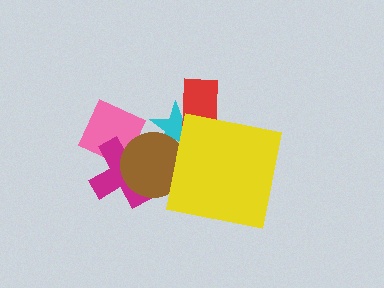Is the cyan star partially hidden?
Yes, it is partially covered by another shape.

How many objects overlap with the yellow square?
3 objects overlap with the yellow square.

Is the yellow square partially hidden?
No, no other shape covers it.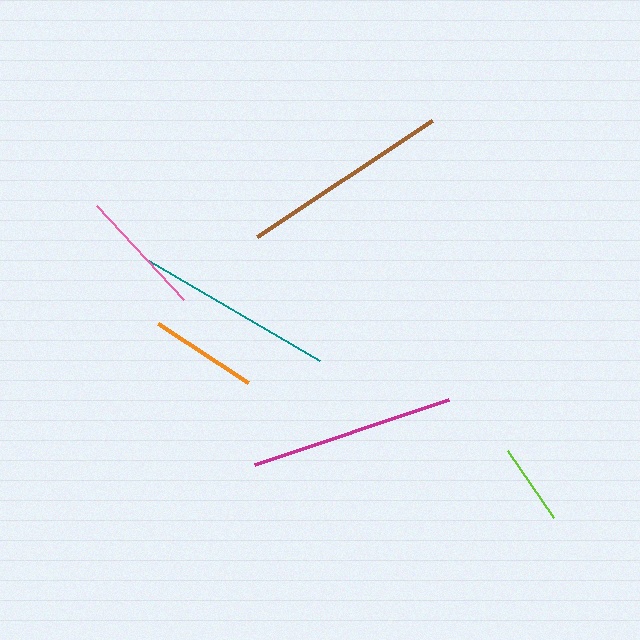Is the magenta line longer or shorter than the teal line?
The magenta line is longer than the teal line.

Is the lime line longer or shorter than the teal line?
The teal line is longer than the lime line.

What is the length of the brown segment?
The brown segment is approximately 211 pixels long.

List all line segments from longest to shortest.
From longest to shortest: brown, magenta, teal, pink, orange, lime.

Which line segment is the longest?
The brown line is the longest at approximately 211 pixels.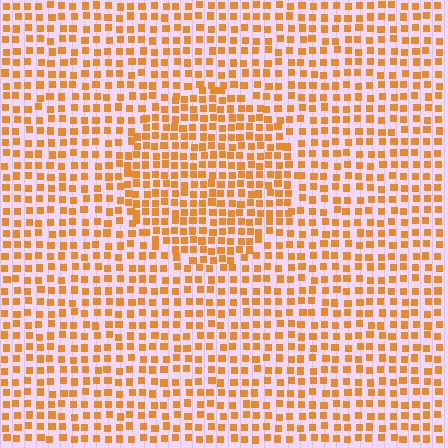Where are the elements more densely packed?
The elements are more densely packed inside the circle boundary.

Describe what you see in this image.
The image contains small orange elements arranged at two different densities. A circle-shaped region is visible where the elements are more densely packed than the surrounding area.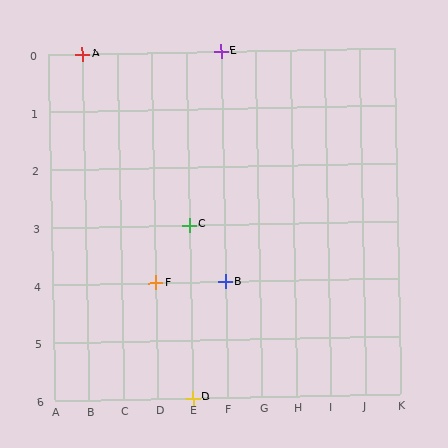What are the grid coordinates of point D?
Point D is at grid coordinates (E, 6).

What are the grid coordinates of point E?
Point E is at grid coordinates (F, 0).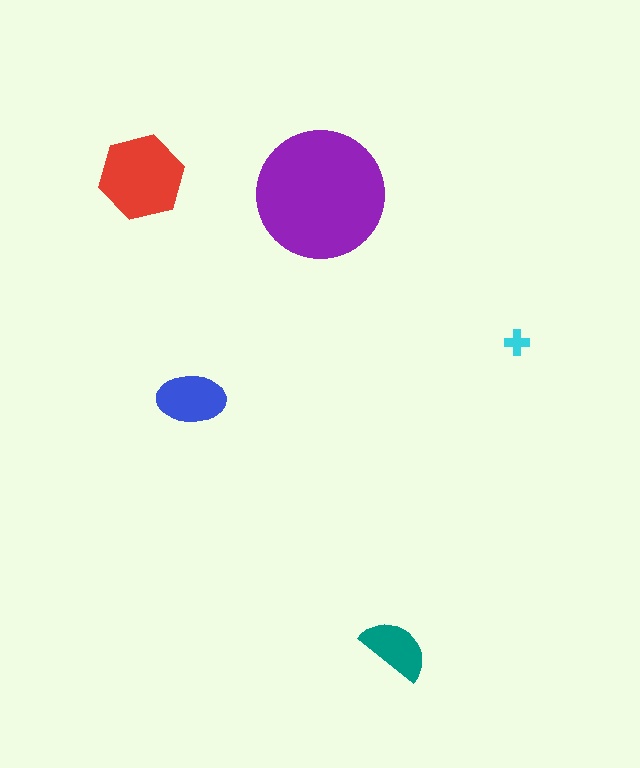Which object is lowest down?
The teal semicircle is bottommost.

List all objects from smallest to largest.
The cyan cross, the teal semicircle, the blue ellipse, the red hexagon, the purple circle.